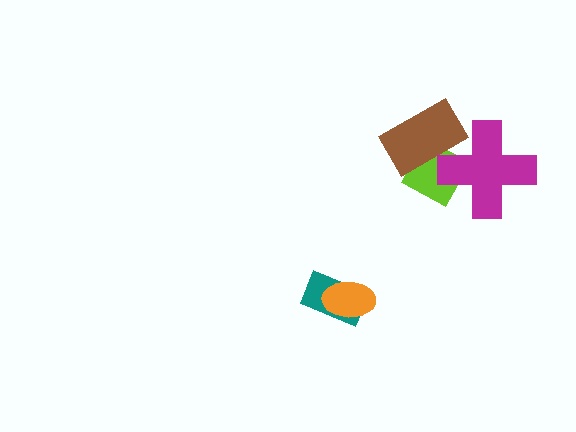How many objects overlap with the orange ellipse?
1 object overlaps with the orange ellipse.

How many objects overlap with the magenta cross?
2 objects overlap with the magenta cross.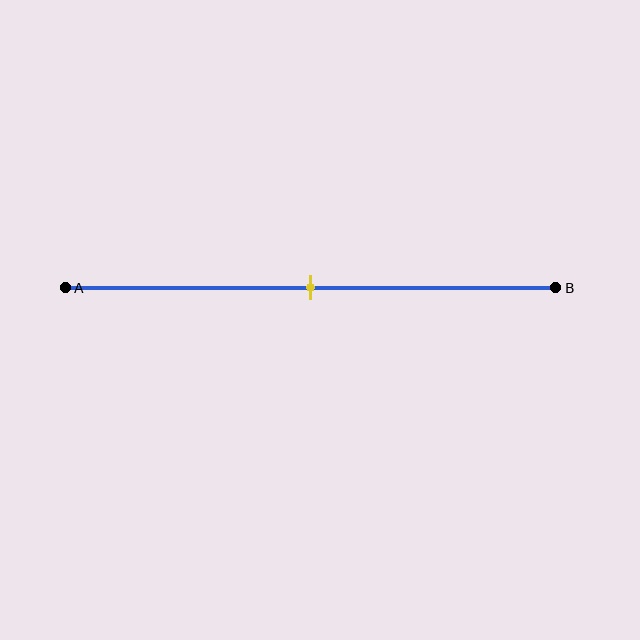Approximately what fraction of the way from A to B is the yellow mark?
The yellow mark is approximately 50% of the way from A to B.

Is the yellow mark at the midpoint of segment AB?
Yes, the mark is approximately at the midpoint.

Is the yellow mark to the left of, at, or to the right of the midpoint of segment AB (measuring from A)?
The yellow mark is approximately at the midpoint of segment AB.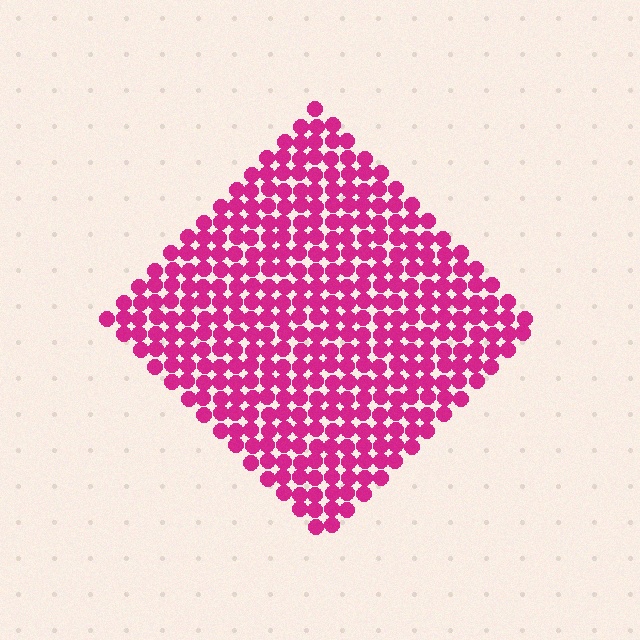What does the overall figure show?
The overall figure shows a diamond.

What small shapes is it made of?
It is made of small circles.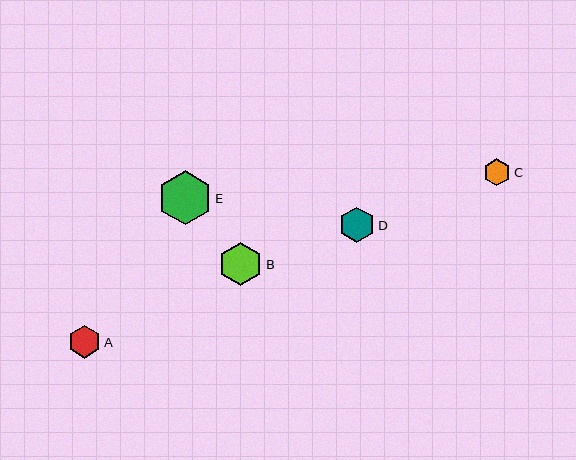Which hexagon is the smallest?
Hexagon C is the smallest with a size of approximately 27 pixels.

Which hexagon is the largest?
Hexagon E is the largest with a size of approximately 54 pixels.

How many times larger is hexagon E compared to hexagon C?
Hexagon E is approximately 2.0 times the size of hexagon C.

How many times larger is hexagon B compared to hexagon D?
Hexagon B is approximately 1.2 times the size of hexagon D.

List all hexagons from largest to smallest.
From largest to smallest: E, B, D, A, C.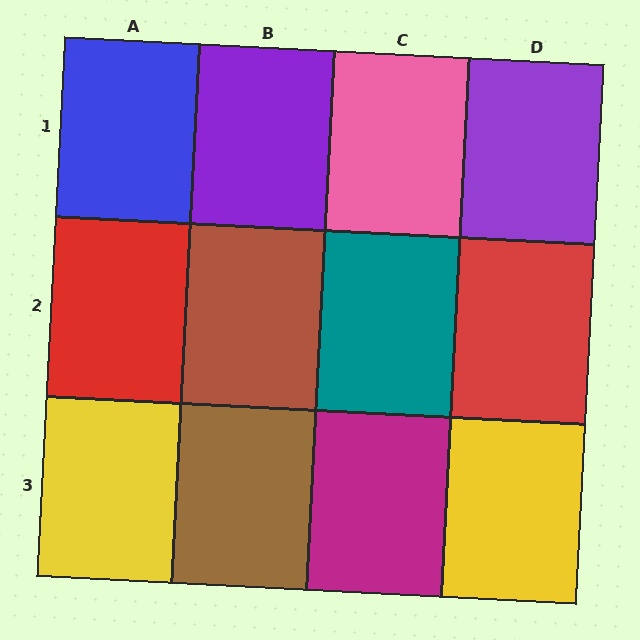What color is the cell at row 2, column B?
Brown.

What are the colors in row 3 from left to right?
Yellow, brown, magenta, yellow.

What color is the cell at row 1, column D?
Purple.